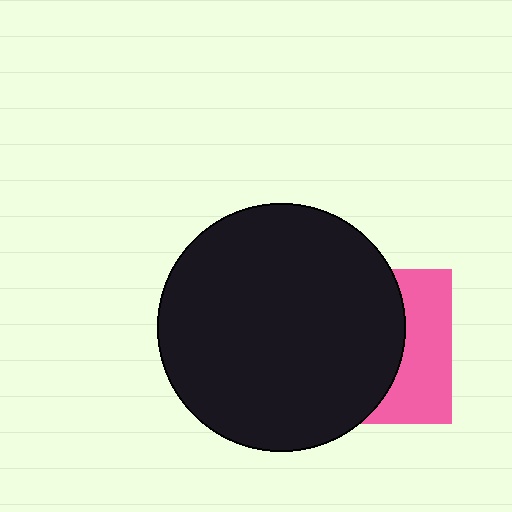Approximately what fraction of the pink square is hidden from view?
Roughly 64% of the pink square is hidden behind the black circle.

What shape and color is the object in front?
The object in front is a black circle.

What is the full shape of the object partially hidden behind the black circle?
The partially hidden object is a pink square.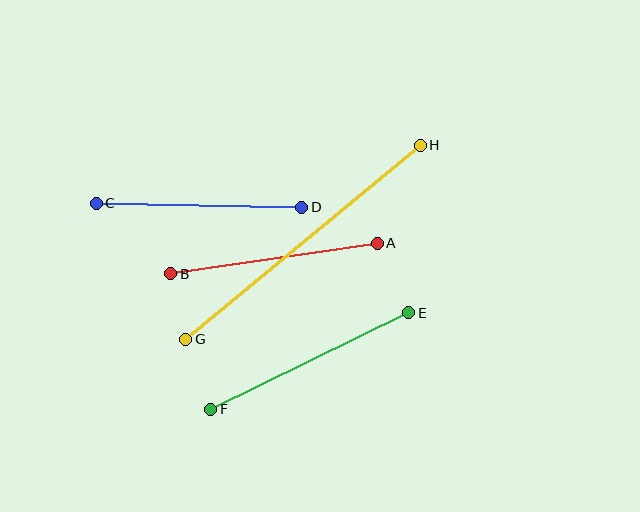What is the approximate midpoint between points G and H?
The midpoint is at approximately (303, 242) pixels.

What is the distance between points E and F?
The distance is approximately 220 pixels.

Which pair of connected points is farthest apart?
Points G and H are farthest apart.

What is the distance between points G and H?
The distance is approximately 304 pixels.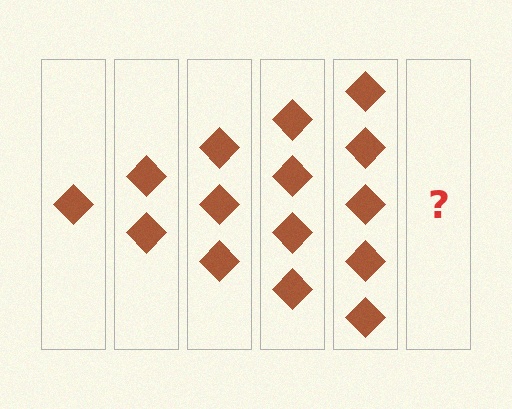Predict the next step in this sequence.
The next step is 6 diamonds.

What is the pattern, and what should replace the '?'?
The pattern is that each step adds one more diamond. The '?' should be 6 diamonds.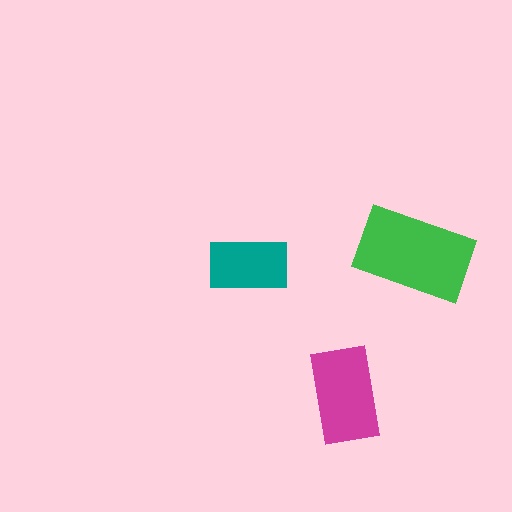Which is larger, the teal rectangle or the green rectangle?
The green one.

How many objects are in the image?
There are 3 objects in the image.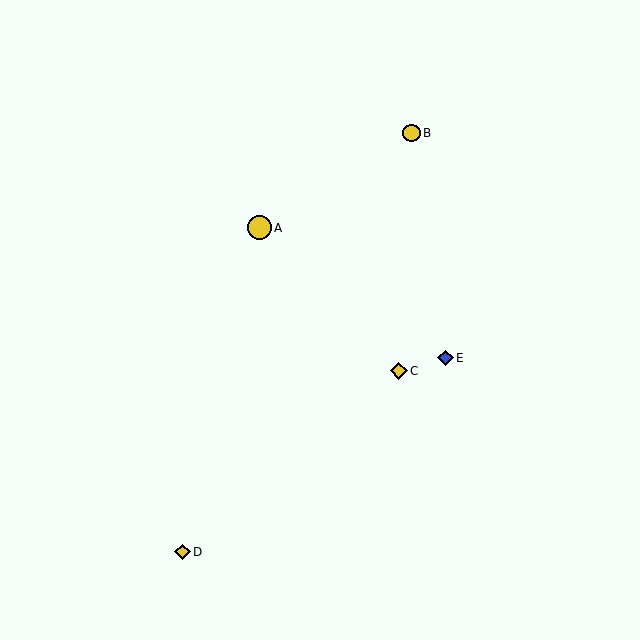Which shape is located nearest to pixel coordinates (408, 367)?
The yellow diamond (labeled C) at (399, 371) is nearest to that location.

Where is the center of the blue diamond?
The center of the blue diamond is at (446, 358).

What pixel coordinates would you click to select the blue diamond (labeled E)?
Click at (446, 358) to select the blue diamond E.